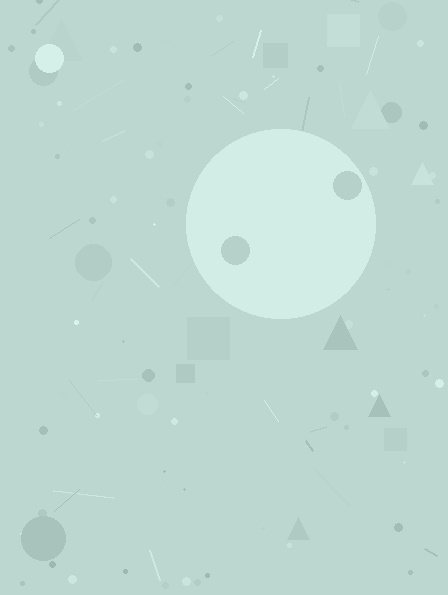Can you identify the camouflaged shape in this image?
The camouflaged shape is a circle.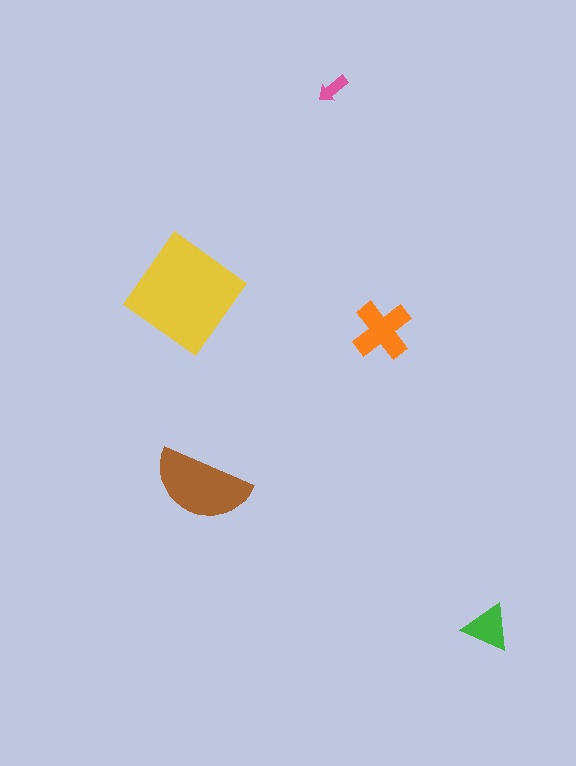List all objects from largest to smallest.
The yellow diamond, the brown semicircle, the orange cross, the green triangle, the pink arrow.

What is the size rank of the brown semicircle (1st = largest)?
2nd.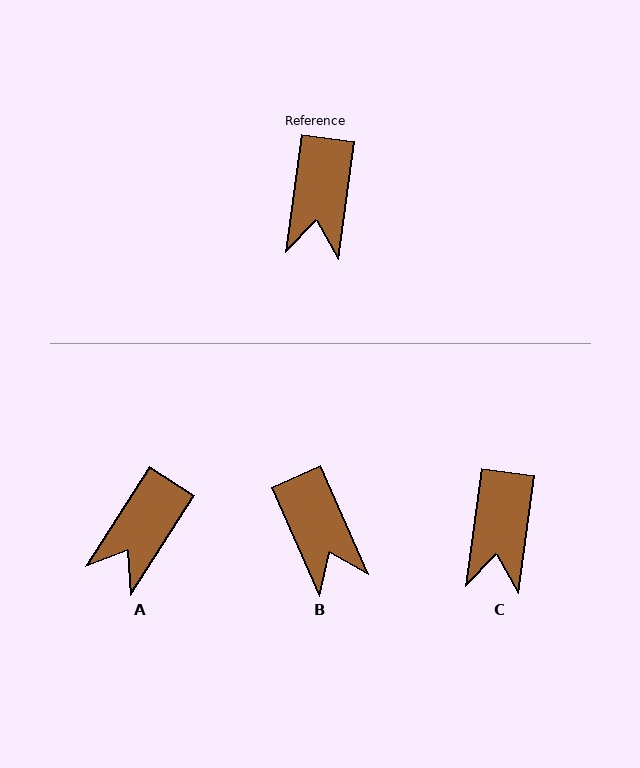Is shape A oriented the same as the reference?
No, it is off by about 25 degrees.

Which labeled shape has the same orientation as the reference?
C.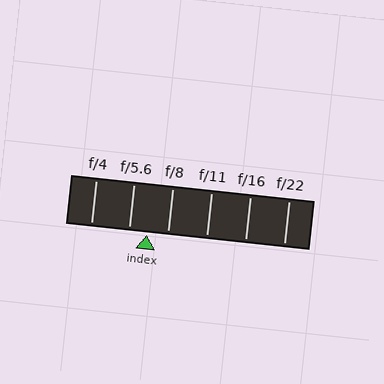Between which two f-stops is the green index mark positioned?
The index mark is between f/5.6 and f/8.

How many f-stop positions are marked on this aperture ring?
There are 6 f-stop positions marked.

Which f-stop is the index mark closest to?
The index mark is closest to f/5.6.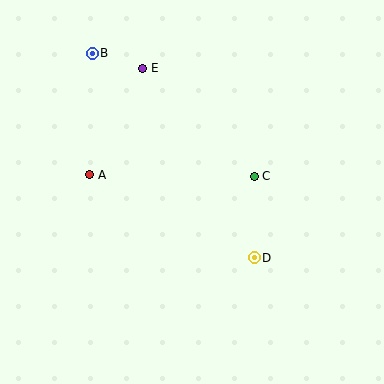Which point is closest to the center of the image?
Point C at (254, 176) is closest to the center.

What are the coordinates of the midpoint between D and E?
The midpoint between D and E is at (199, 163).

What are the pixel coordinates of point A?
Point A is at (90, 175).